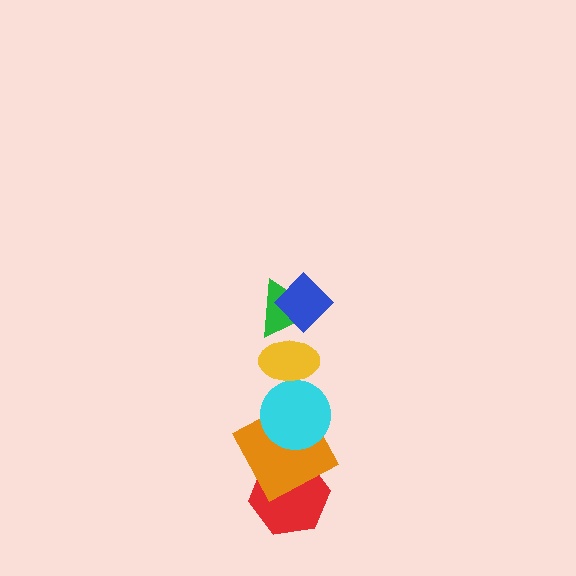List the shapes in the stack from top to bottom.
From top to bottom: the blue diamond, the green triangle, the yellow ellipse, the cyan circle, the orange square, the red hexagon.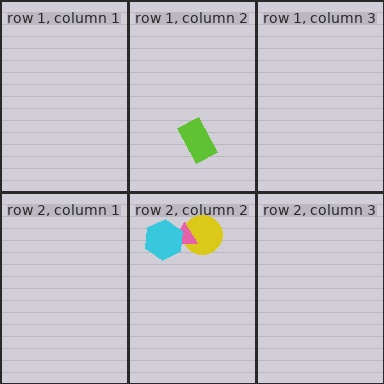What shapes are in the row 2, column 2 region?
The yellow circle, the pink triangle, the cyan hexagon.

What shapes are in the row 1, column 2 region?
The lime rectangle.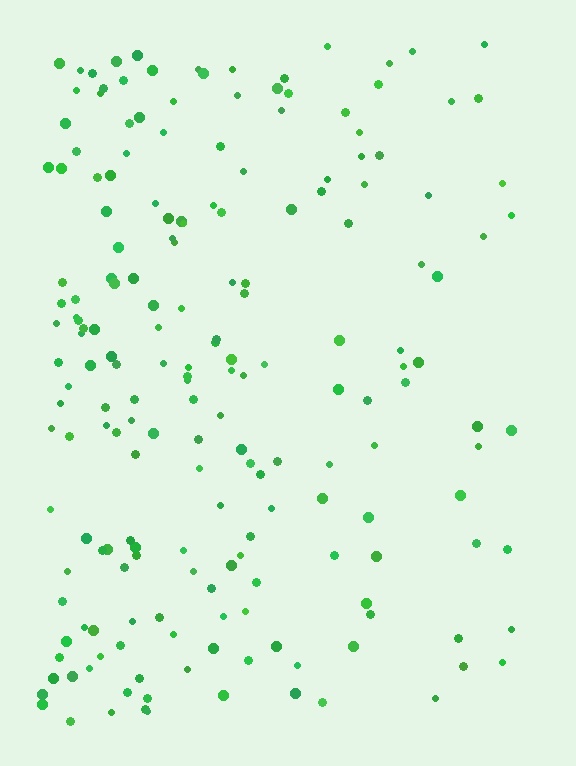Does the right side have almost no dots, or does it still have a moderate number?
Still a moderate number, just noticeably fewer than the left.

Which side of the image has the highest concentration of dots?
The left.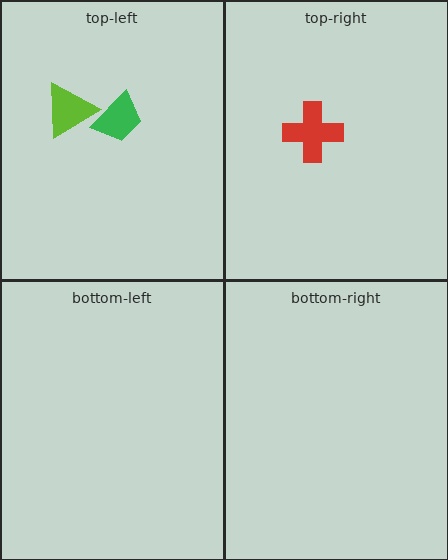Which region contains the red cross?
The top-right region.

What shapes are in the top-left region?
The lime triangle, the green trapezoid.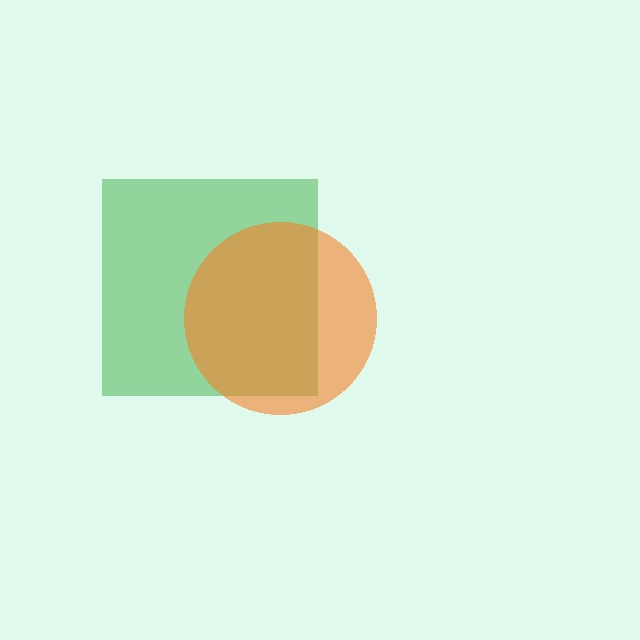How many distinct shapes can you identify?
There are 2 distinct shapes: a green square, an orange circle.